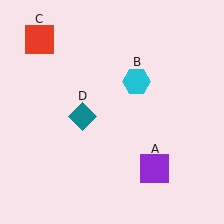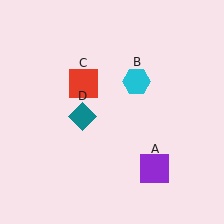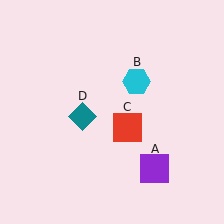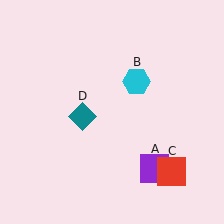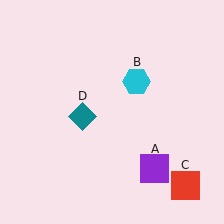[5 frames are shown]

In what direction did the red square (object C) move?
The red square (object C) moved down and to the right.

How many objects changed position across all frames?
1 object changed position: red square (object C).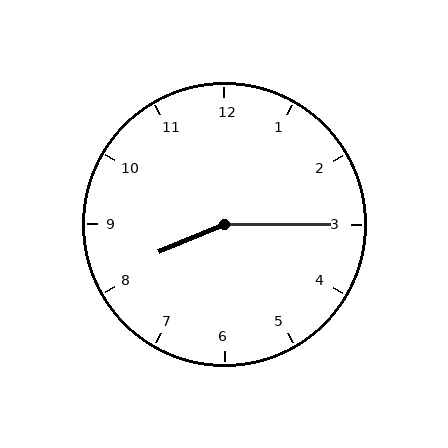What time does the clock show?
8:15.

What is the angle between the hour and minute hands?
Approximately 158 degrees.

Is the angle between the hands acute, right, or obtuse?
It is obtuse.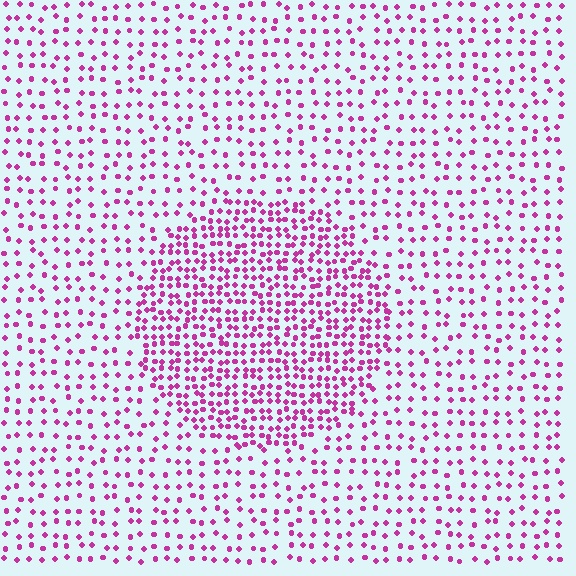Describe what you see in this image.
The image contains small magenta elements arranged at two different densities. A circle-shaped region is visible where the elements are more densely packed than the surrounding area.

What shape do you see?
I see a circle.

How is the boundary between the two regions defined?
The boundary is defined by a change in element density (approximately 2.2x ratio). All elements are the same color, size, and shape.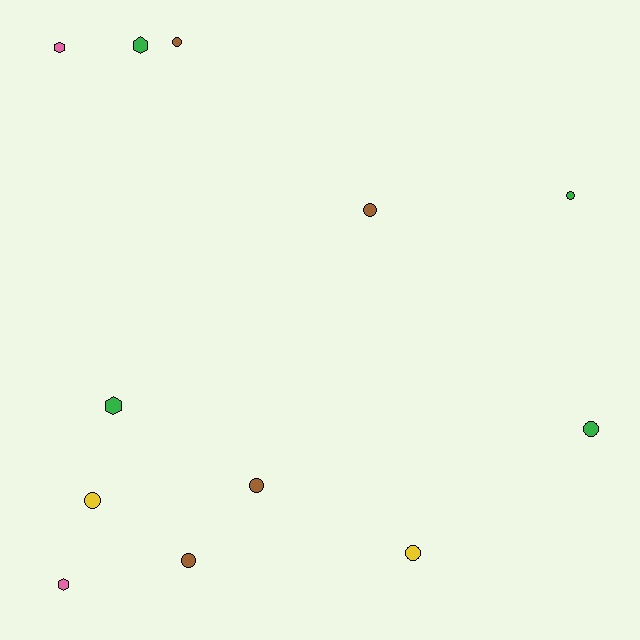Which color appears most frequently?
Brown, with 4 objects.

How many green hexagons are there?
There are 2 green hexagons.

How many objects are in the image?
There are 12 objects.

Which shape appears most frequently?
Circle, with 8 objects.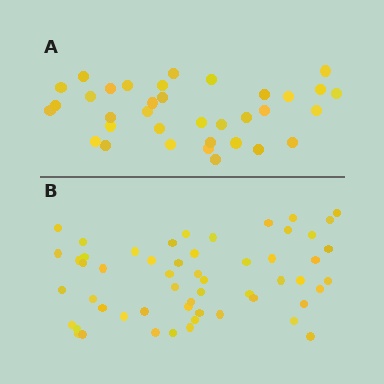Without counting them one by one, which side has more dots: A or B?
Region B (the bottom region) has more dots.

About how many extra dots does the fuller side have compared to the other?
Region B has approximately 20 more dots than region A.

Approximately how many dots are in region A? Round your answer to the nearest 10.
About 40 dots. (The exact count is 35, which rounds to 40.)